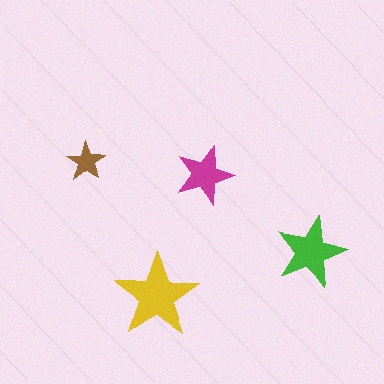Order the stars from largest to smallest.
the yellow one, the green one, the magenta one, the brown one.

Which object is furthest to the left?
The brown star is leftmost.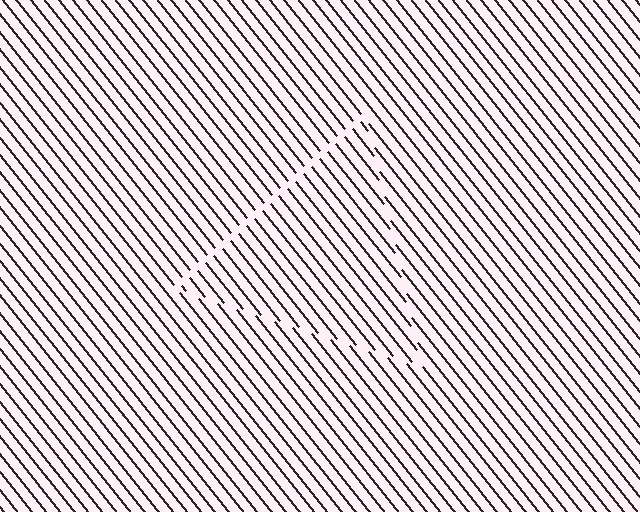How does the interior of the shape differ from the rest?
The interior of the shape contains the same grating, shifted by half a period — the contour is defined by the phase discontinuity where line-ends from the inner and outer gratings abut.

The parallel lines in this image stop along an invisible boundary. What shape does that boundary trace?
An illusory triangle. The interior of the shape contains the same grating, shifted by half a period — the contour is defined by the phase discontinuity where line-ends from the inner and outer gratings abut.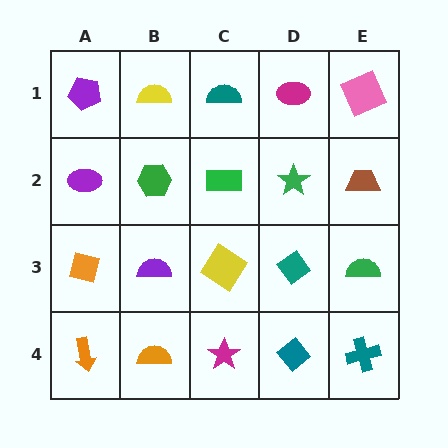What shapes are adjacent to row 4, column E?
A green semicircle (row 3, column E), a teal diamond (row 4, column D).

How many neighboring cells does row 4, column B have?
3.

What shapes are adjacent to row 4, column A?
An orange square (row 3, column A), an orange semicircle (row 4, column B).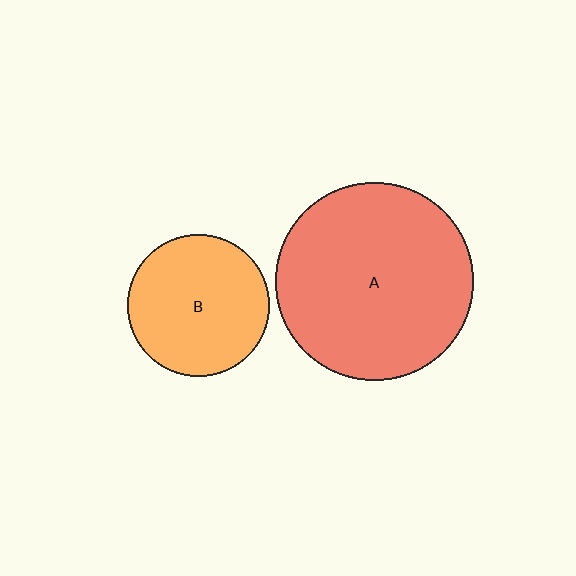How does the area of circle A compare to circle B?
Approximately 2.0 times.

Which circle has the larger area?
Circle A (red).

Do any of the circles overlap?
No, none of the circles overlap.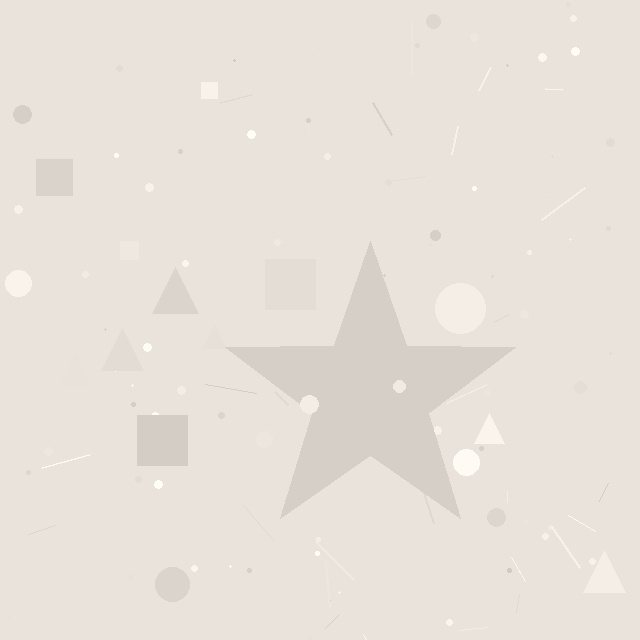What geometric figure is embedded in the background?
A star is embedded in the background.